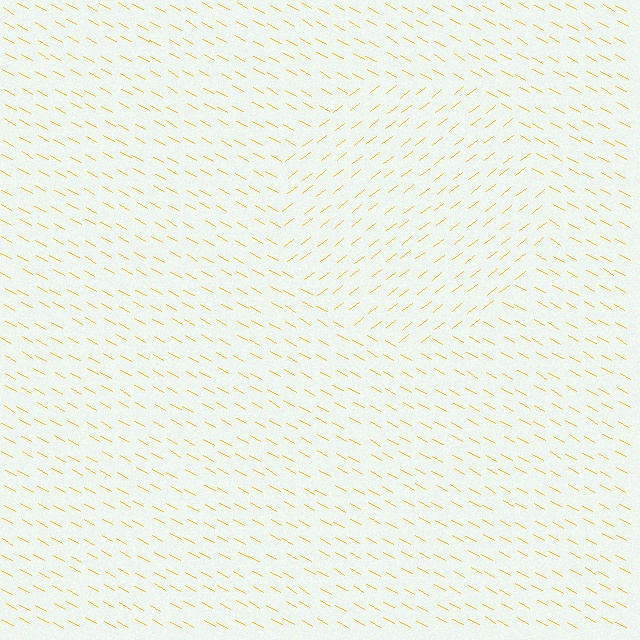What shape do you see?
I see a circle.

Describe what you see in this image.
The image is filled with small yellow line segments. A circle region in the image has lines oriented differently from the surrounding lines, creating a visible texture boundary.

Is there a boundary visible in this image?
Yes, there is a texture boundary formed by a change in line orientation.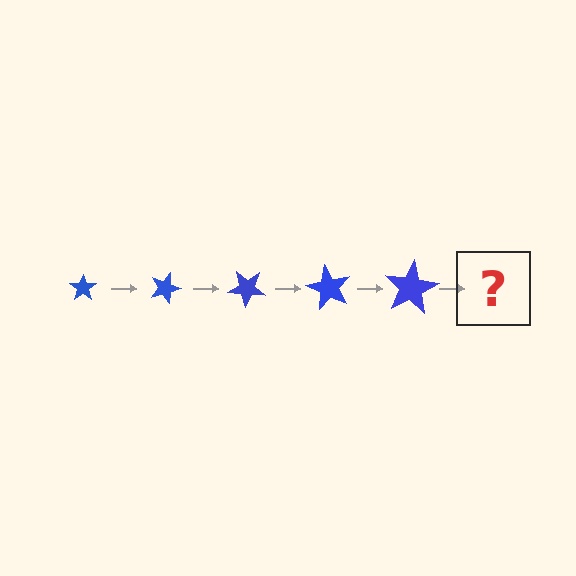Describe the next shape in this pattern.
It should be a star, larger than the previous one and rotated 100 degrees from the start.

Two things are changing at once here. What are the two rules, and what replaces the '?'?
The two rules are that the star grows larger each step and it rotates 20 degrees each step. The '?' should be a star, larger than the previous one and rotated 100 degrees from the start.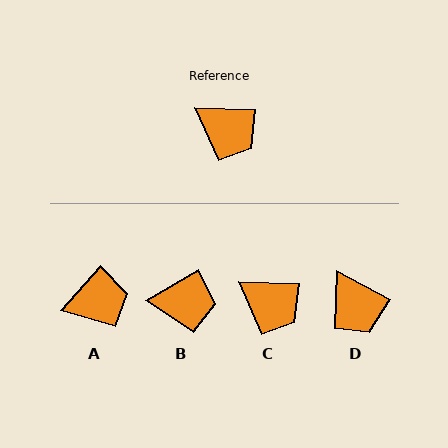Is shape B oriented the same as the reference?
No, it is off by about 33 degrees.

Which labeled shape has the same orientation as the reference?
C.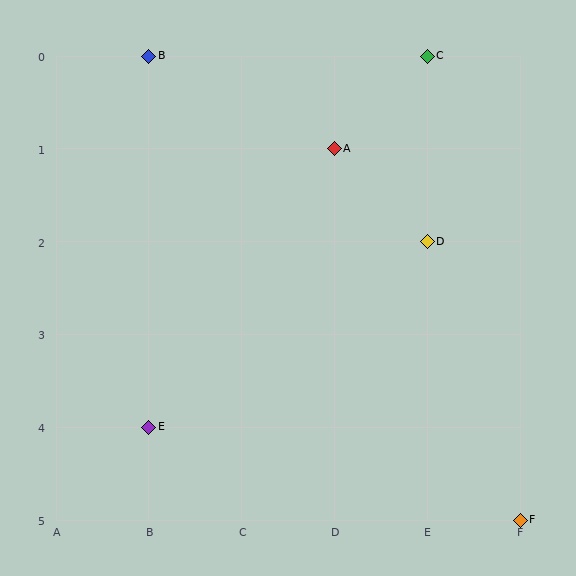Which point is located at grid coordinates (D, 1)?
Point A is at (D, 1).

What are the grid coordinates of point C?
Point C is at grid coordinates (E, 0).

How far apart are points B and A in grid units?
Points B and A are 2 columns and 1 row apart (about 2.2 grid units diagonally).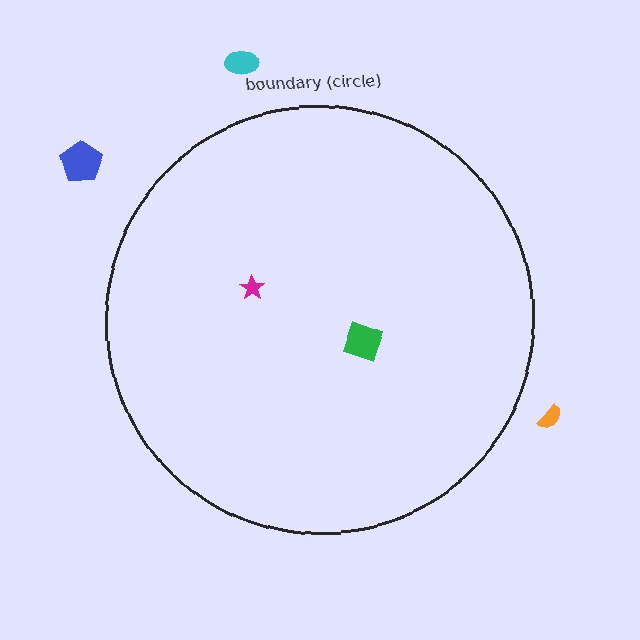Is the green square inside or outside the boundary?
Inside.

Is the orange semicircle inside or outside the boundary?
Outside.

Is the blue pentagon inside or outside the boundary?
Outside.